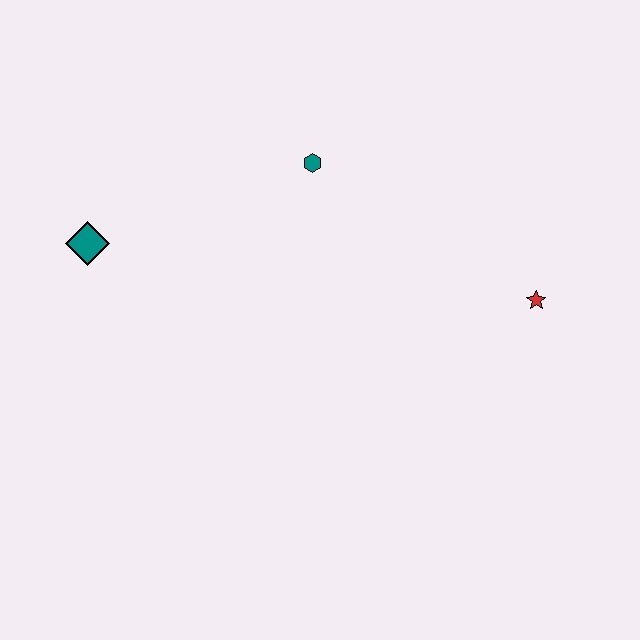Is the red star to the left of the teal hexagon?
No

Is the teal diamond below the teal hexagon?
Yes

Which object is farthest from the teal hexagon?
The red star is farthest from the teal hexagon.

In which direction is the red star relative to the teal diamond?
The red star is to the right of the teal diamond.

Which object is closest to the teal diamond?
The teal hexagon is closest to the teal diamond.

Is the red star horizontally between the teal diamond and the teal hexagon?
No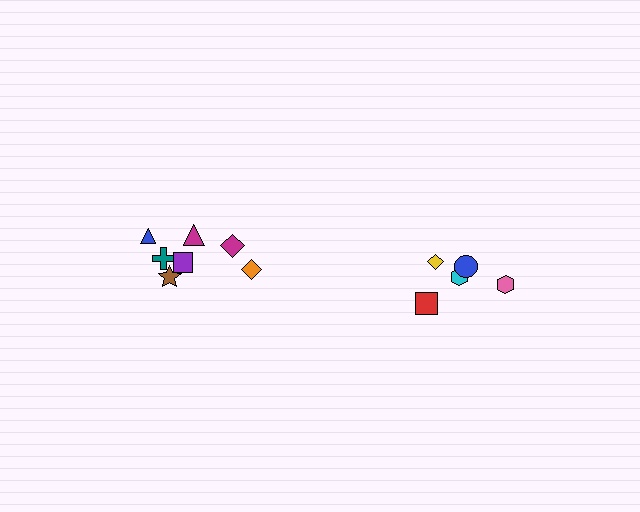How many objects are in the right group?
There are 5 objects.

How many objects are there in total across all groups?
There are 12 objects.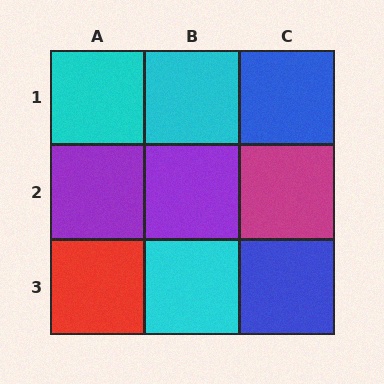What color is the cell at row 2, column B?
Purple.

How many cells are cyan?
3 cells are cyan.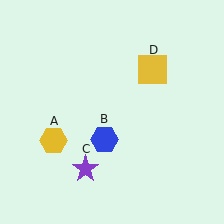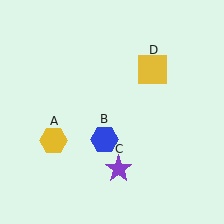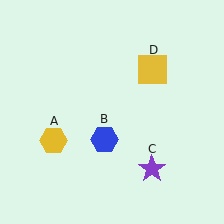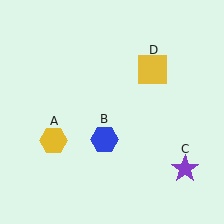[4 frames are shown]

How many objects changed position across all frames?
1 object changed position: purple star (object C).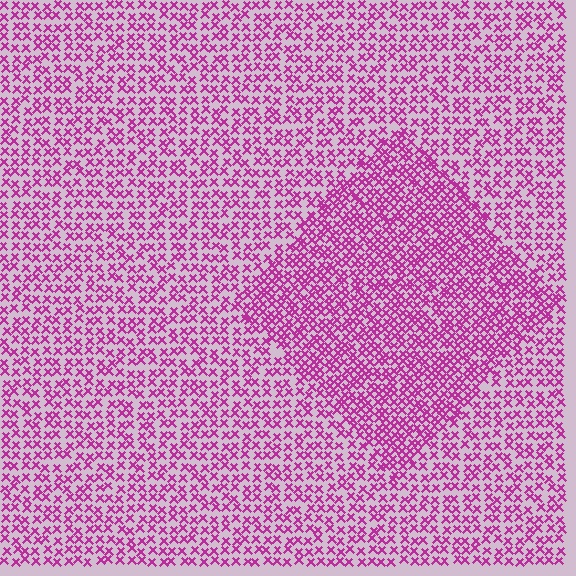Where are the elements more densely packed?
The elements are more densely packed inside the diamond boundary.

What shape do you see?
I see a diamond.